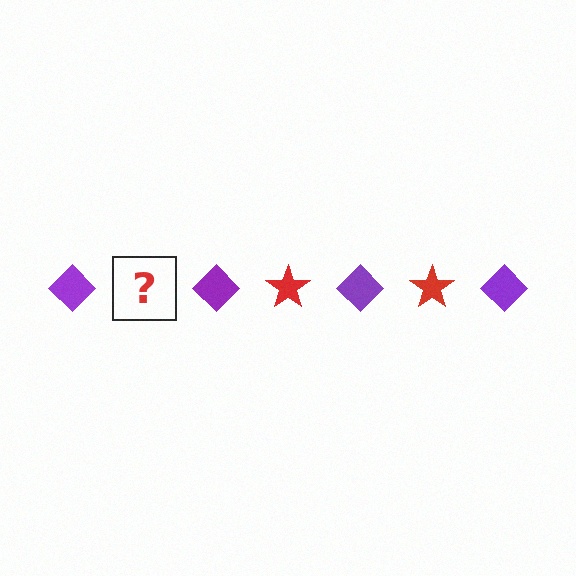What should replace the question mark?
The question mark should be replaced with a red star.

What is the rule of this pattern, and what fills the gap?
The rule is that the pattern alternates between purple diamond and red star. The gap should be filled with a red star.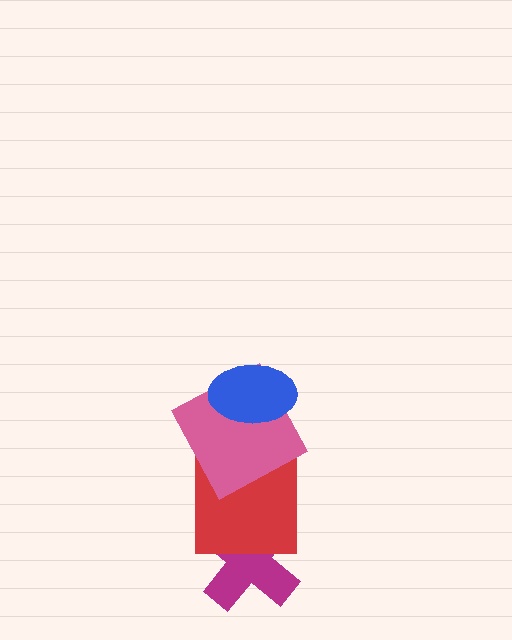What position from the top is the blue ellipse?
The blue ellipse is 1st from the top.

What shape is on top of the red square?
The pink square is on top of the red square.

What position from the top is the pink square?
The pink square is 2nd from the top.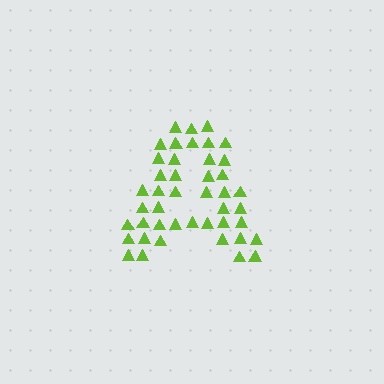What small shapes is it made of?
It is made of small triangles.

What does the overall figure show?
The overall figure shows the letter A.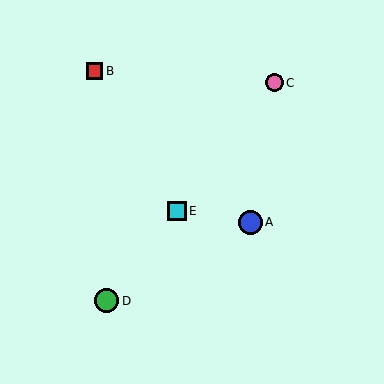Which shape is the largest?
The green circle (labeled D) is the largest.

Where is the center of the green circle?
The center of the green circle is at (107, 301).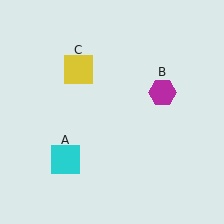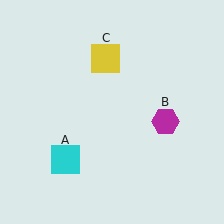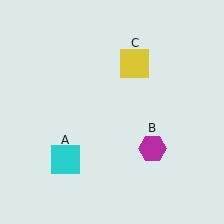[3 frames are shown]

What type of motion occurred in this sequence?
The magenta hexagon (object B), yellow square (object C) rotated clockwise around the center of the scene.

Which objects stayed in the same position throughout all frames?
Cyan square (object A) remained stationary.